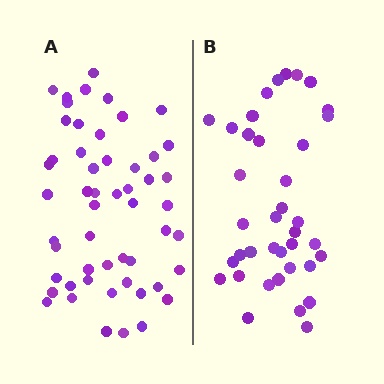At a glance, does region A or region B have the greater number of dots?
Region A (the left region) has more dots.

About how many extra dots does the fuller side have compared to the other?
Region A has approximately 15 more dots than region B.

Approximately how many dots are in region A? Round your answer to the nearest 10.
About 50 dots. (The exact count is 53, which rounds to 50.)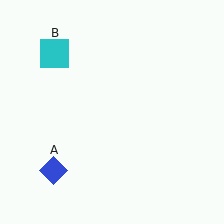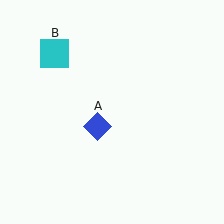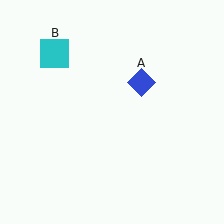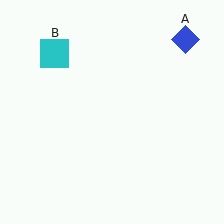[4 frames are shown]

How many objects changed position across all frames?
1 object changed position: blue diamond (object A).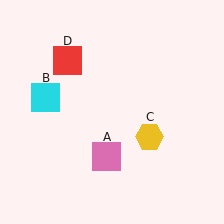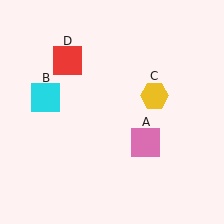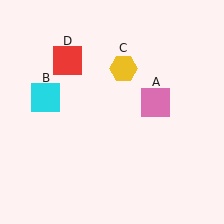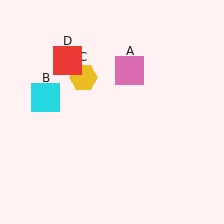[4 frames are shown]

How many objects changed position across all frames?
2 objects changed position: pink square (object A), yellow hexagon (object C).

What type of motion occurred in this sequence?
The pink square (object A), yellow hexagon (object C) rotated counterclockwise around the center of the scene.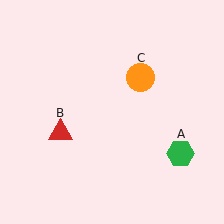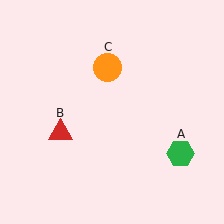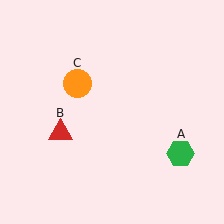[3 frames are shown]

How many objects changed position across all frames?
1 object changed position: orange circle (object C).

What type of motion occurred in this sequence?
The orange circle (object C) rotated counterclockwise around the center of the scene.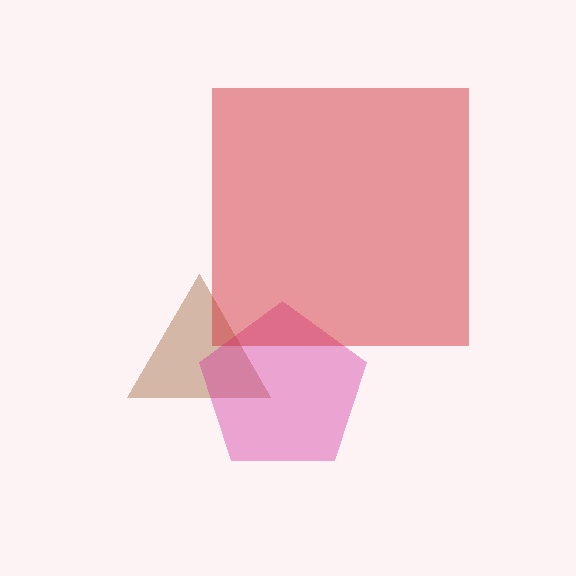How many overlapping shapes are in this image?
There are 3 overlapping shapes in the image.